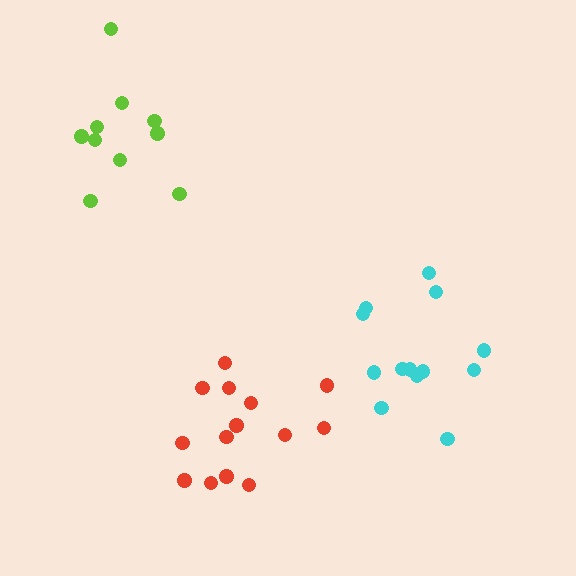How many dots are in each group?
Group 1: 13 dots, Group 2: 14 dots, Group 3: 10 dots (37 total).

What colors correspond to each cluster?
The clusters are colored: cyan, red, lime.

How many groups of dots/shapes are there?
There are 3 groups.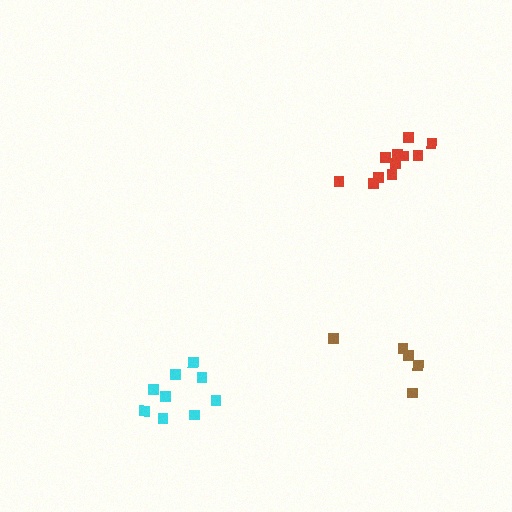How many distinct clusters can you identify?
There are 3 distinct clusters.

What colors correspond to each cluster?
The clusters are colored: cyan, brown, red.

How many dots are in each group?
Group 1: 9 dots, Group 2: 5 dots, Group 3: 11 dots (25 total).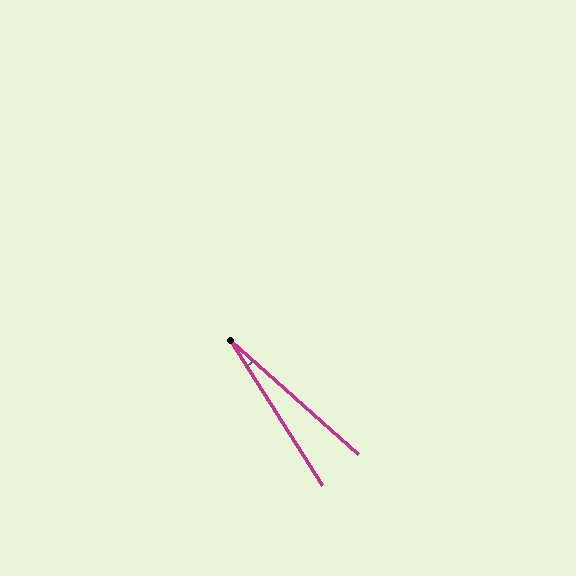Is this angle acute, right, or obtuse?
It is acute.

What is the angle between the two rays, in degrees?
Approximately 16 degrees.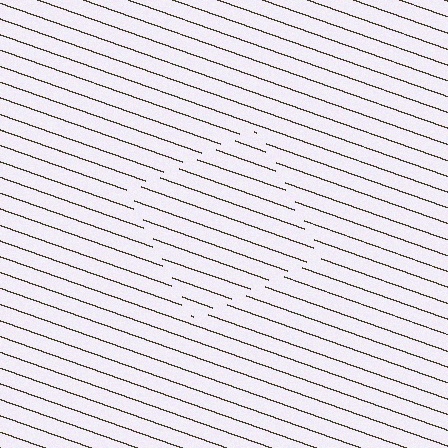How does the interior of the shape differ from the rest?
The interior of the shape contains the same grating, shifted by half a period — the contour is defined by the phase discontinuity where line-ends from the inner and outer gratings abut.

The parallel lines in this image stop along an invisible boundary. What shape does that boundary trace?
An illusory square. The interior of the shape contains the same grating, shifted by half a period — the contour is defined by the phase discontinuity where line-ends from the inner and outer gratings abut.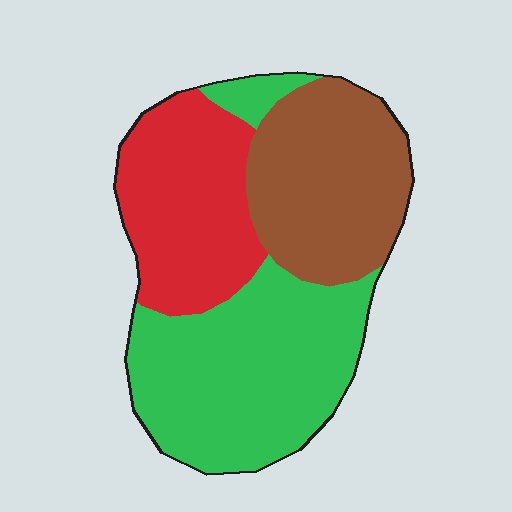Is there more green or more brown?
Green.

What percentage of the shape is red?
Red covers 27% of the shape.